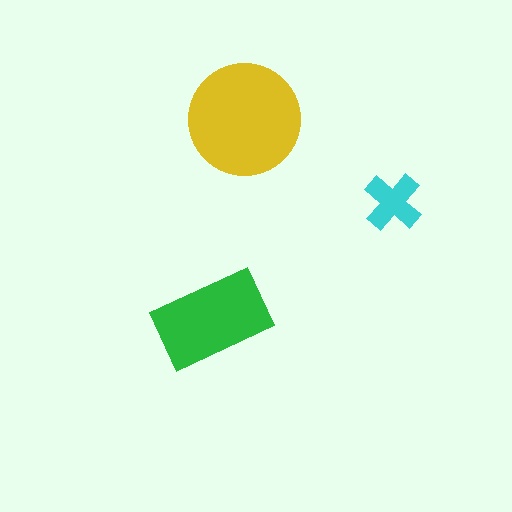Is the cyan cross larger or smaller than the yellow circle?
Smaller.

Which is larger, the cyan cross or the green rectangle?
The green rectangle.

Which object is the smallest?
The cyan cross.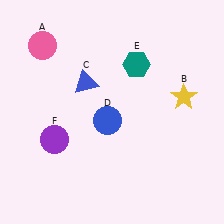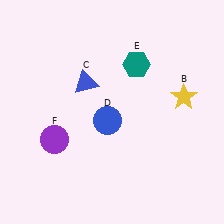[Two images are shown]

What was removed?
The pink circle (A) was removed in Image 2.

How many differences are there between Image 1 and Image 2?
There is 1 difference between the two images.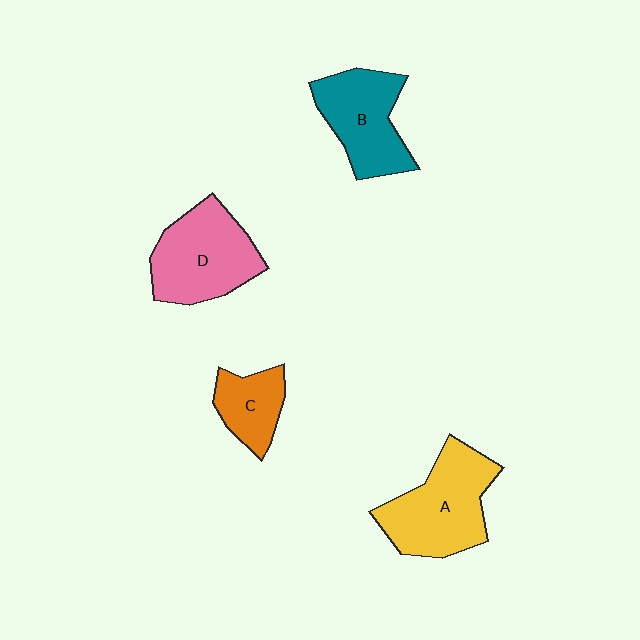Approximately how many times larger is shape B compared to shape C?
Approximately 1.6 times.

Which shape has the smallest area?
Shape C (orange).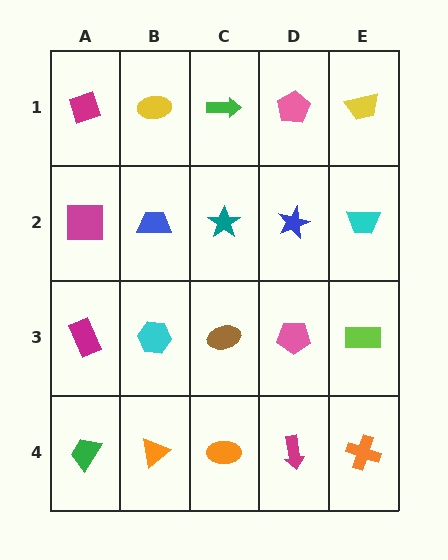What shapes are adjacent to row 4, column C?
A brown ellipse (row 3, column C), an orange triangle (row 4, column B), a magenta arrow (row 4, column D).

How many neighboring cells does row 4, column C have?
3.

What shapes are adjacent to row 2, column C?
A green arrow (row 1, column C), a brown ellipse (row 3, column C), a blue trapezoid (row 2, column B), a blue star (row 2, column D).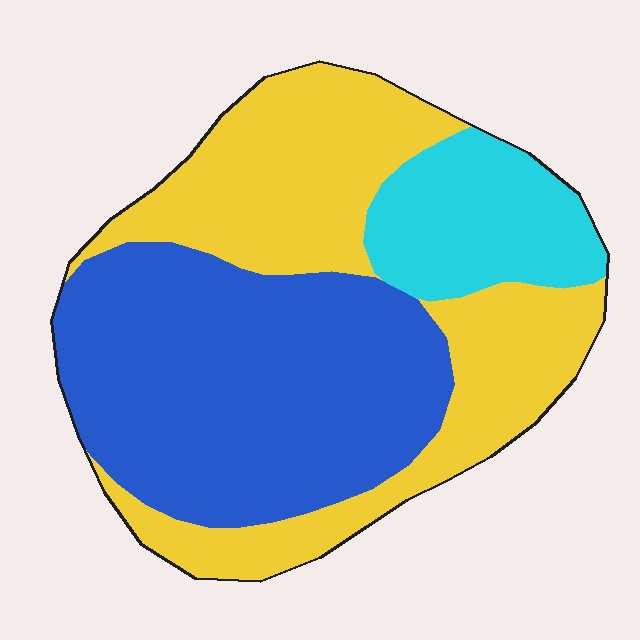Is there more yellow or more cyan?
Yellow.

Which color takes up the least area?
Cyan, at roughly 15%.